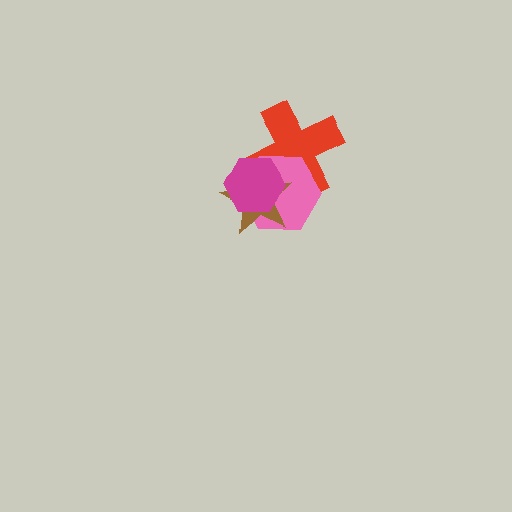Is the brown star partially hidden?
Yes, it is partially covered by another shape.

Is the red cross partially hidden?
Yes, it is partially covered by another shape.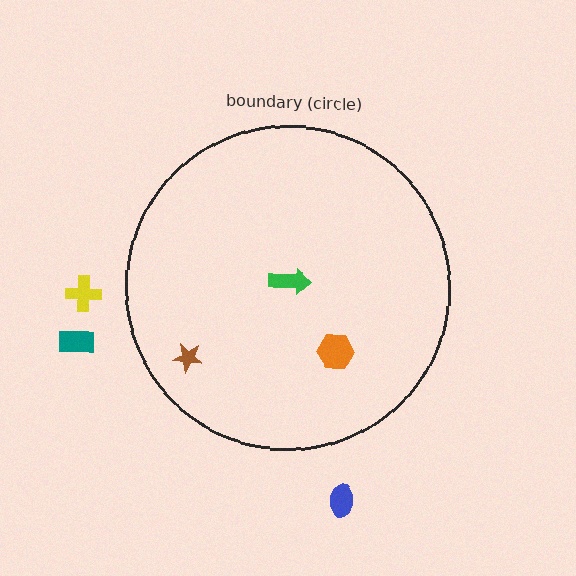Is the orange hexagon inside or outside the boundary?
Inside.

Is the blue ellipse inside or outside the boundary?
Outside.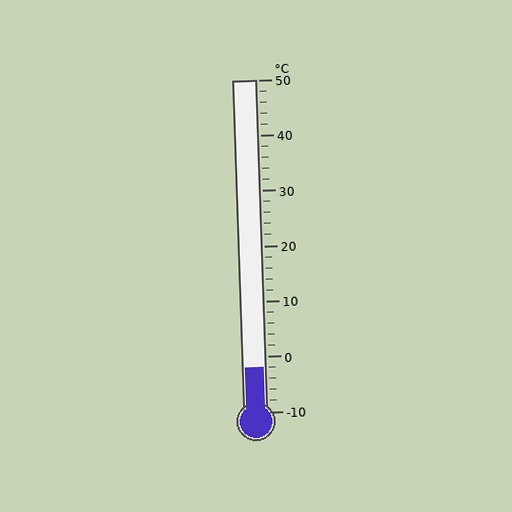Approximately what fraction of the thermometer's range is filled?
The thermometer is filled to approximately 15% of its range.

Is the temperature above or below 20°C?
The temperature is below 20°C.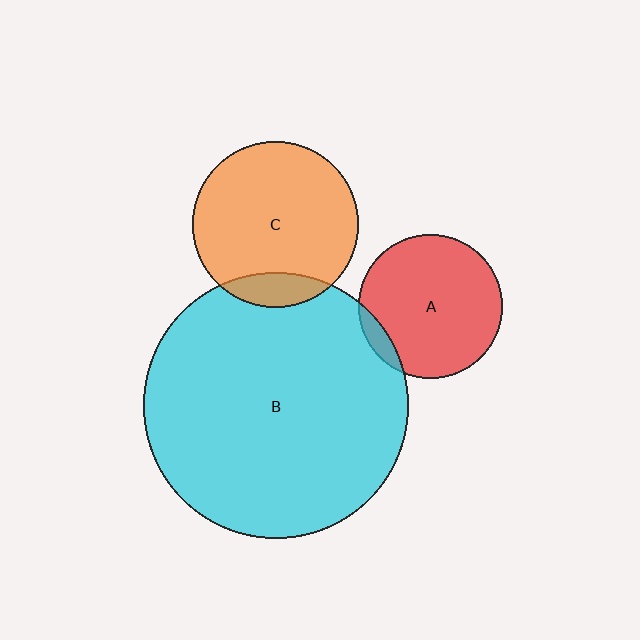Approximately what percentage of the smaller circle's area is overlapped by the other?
Approximately 10%.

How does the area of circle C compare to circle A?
Approximately 1.3 times.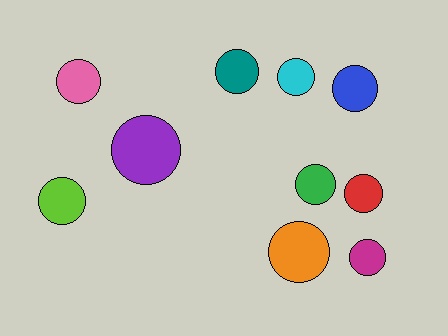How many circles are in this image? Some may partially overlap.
There are 10 circles.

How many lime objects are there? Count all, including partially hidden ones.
There is 1 lime object.